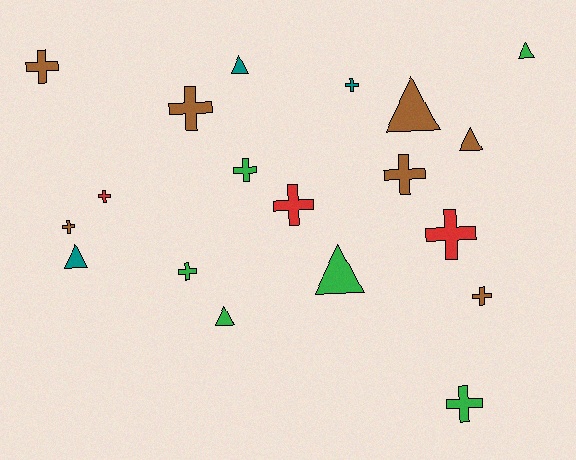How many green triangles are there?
There are 3 green triangles.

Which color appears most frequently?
Brown, with 7 objects.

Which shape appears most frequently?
Cross, with 12 objects.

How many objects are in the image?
There are 19 objects.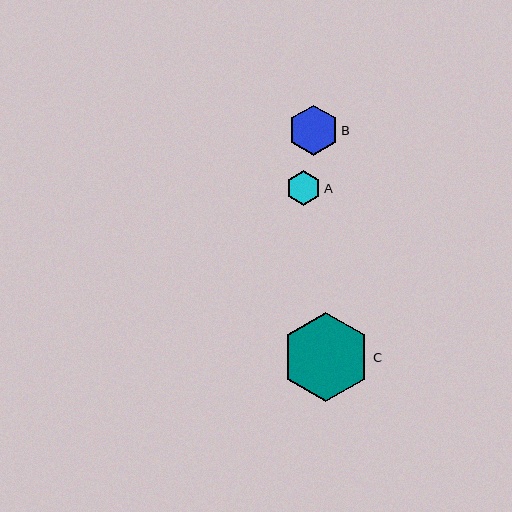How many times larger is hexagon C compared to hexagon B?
Hexagon C is approximately 1.8 times the size of hexagon B.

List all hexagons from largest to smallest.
From largest to smallest: C, B, A.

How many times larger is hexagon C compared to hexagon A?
Hexagon C is approximately 2.6 times the size of hexagon A.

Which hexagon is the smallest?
Hexagon A is the smallest with a size of approximately 34 pixels.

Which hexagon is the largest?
Hexagon C is the largest with a size of approximately 89 pixels.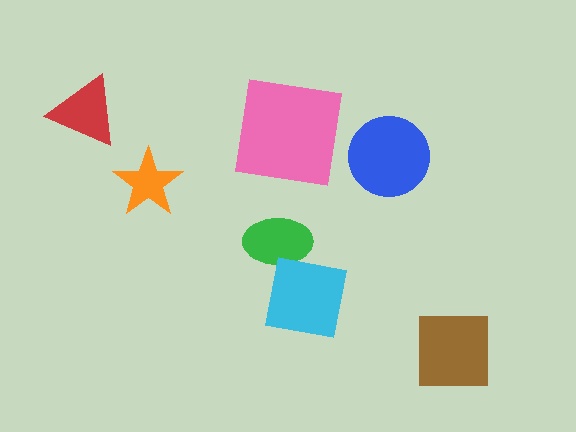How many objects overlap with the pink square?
0 objects overlap with the pink square.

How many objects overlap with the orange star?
0 objects overlap with the orange star.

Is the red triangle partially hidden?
No, no other shape covers it.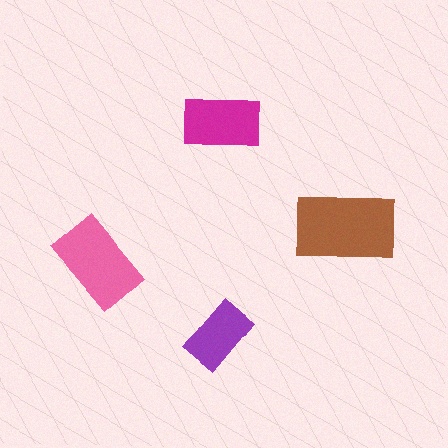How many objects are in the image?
There are 4 objects in the image.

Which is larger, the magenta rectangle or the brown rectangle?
The brown one.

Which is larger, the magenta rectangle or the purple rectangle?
The magenta one.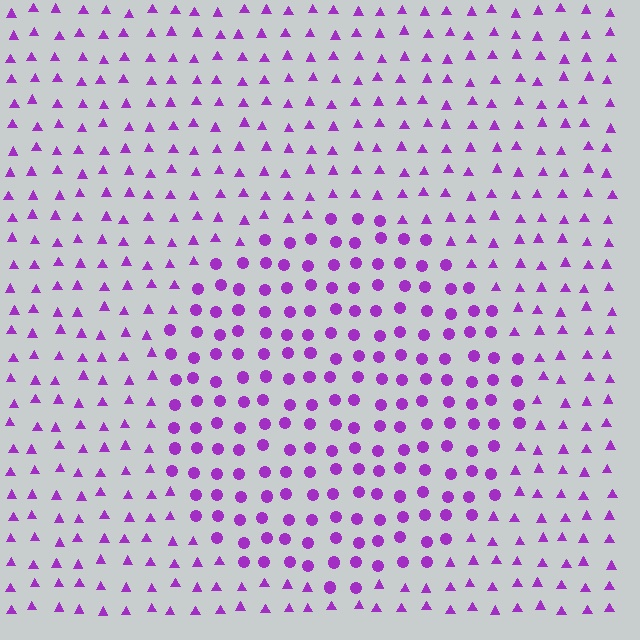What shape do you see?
I see a circle.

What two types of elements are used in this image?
The image uses circles inside the circle region and triangles outside it.